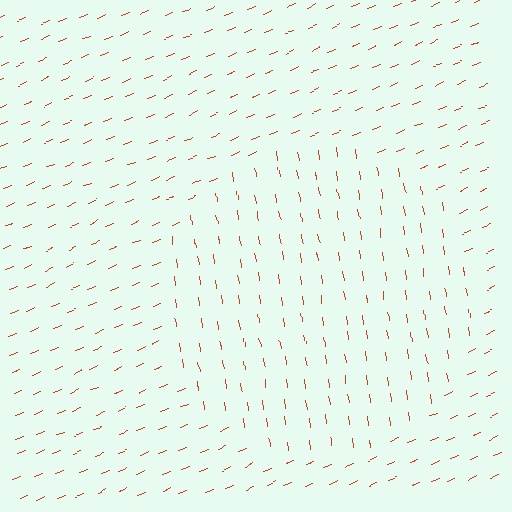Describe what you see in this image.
The image is filled with small red line segments. A circle region in the image has lines oriented differently from the surrounding lines, creating a visible texture boundary.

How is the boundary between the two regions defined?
The boundary is defined purely by a change in line orientation (approximately 76 degrees difference). All lines are the same color and thickness.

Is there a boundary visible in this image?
Yes, there is a texture boundary formed by a change in line orientation.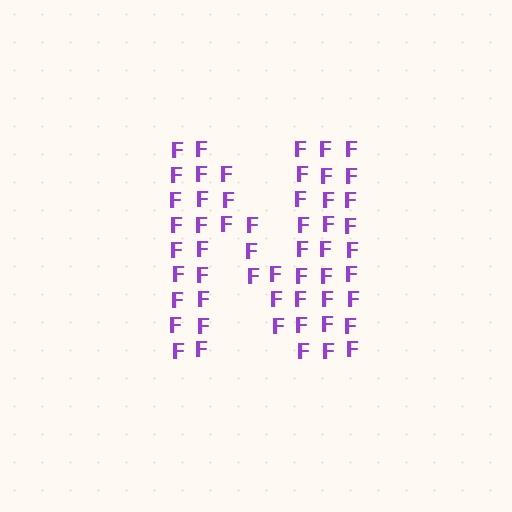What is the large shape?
The large shape is the letter N.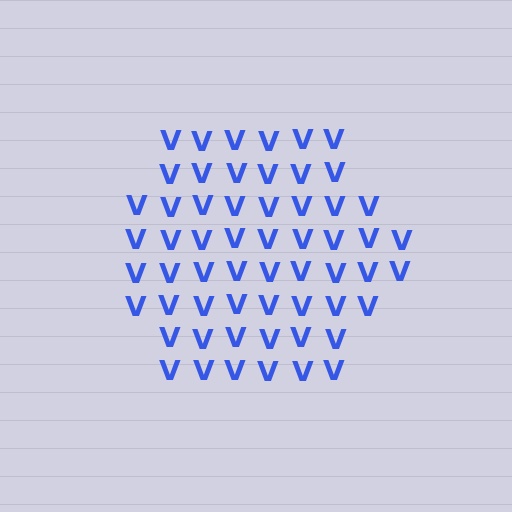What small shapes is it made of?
It is made of small letter V's.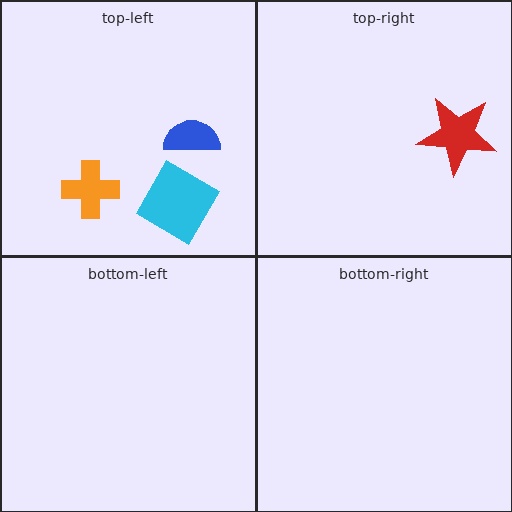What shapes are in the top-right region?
The red star.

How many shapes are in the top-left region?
3.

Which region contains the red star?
The top-right region.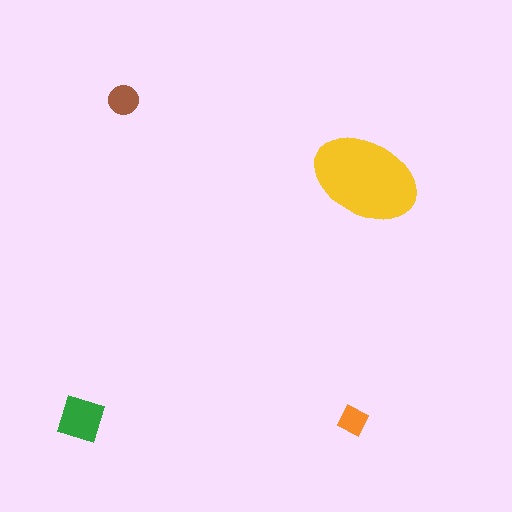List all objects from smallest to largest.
The orange diamond, the brown circle, the green square, the yellow ellipse.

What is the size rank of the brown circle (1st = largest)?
3rd.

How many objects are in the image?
There are 4 objects in the image.